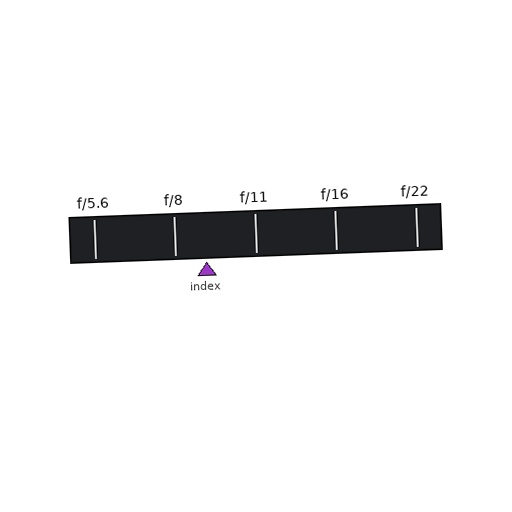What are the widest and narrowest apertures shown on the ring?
The widest aperture shown is f/5.6 and the narrowest is f/22.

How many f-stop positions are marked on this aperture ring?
There are 5 f-stop positions marked.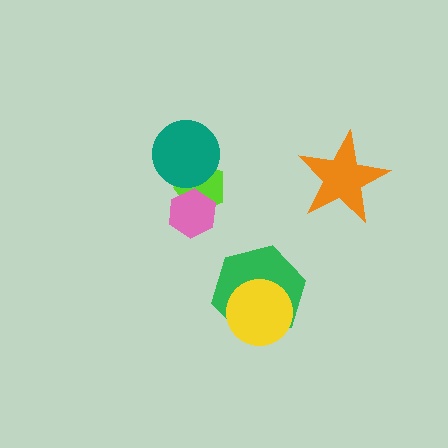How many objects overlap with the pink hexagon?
1 object overlaps with the pink hexagon.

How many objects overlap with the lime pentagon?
2 objects overlap with the lime pentagon.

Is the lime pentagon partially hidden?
Yes, it is partially covered by another shape.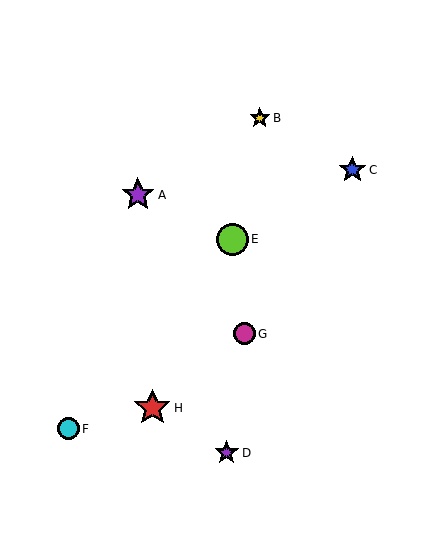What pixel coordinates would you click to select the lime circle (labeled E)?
Click at (232, 239) to select the lime circle E.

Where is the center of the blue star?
The center of the blue star is at (352, 170).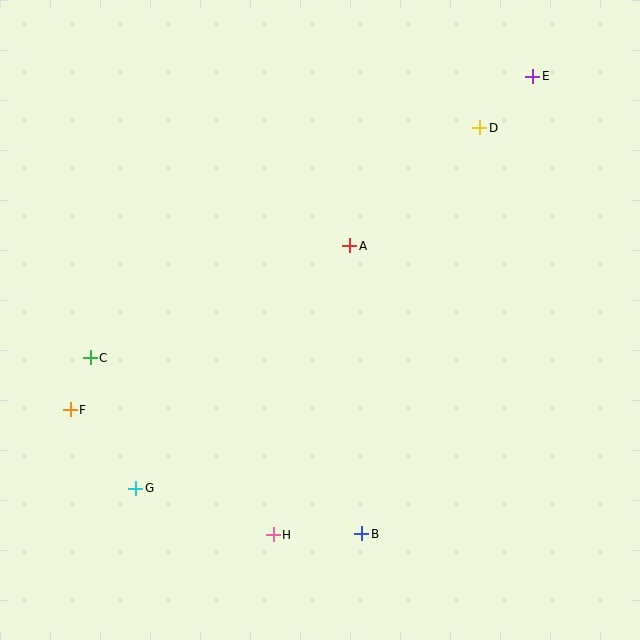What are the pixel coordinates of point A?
Point A is at (350, 246).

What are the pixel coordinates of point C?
Point C is at (90, 358).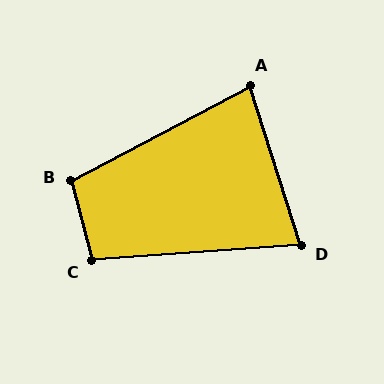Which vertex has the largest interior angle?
B, at approximately 104 degrees.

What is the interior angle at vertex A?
Approximately 80 degrees (acute).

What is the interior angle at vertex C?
Approximately 100 degrees (obtuse).